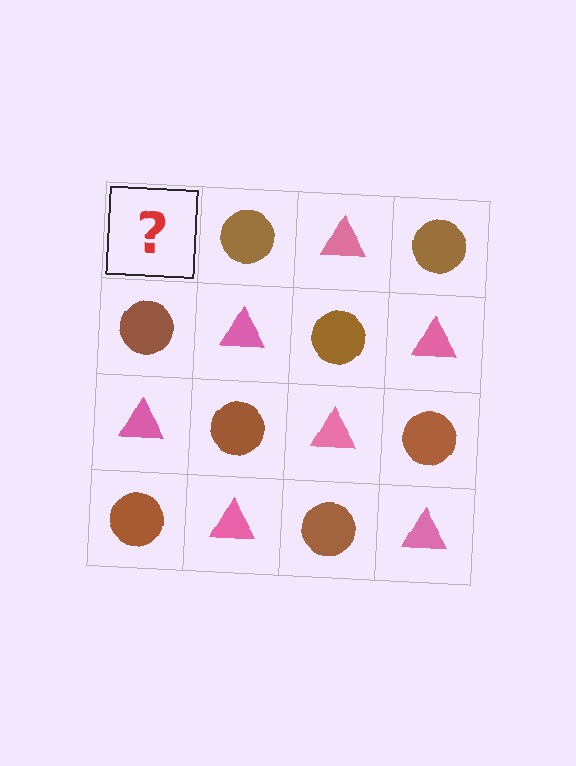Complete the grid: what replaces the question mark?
The question mark should be replaced with a pink triangle.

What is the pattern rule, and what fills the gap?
The rule is that it alternates pink triangle and brown circle in a checkerboard pattern. The gap should be filled with a pink triangle.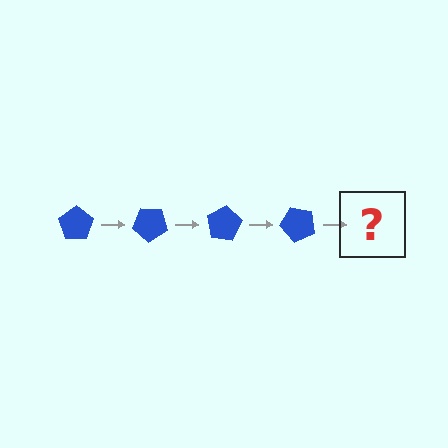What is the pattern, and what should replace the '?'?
The pattern is that the pentagon rotates 40 degrees each step. The '?' should be a blue pentagon rotated 160 degrees.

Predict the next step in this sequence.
The next step is a blue pentagon rotated 160 degrees.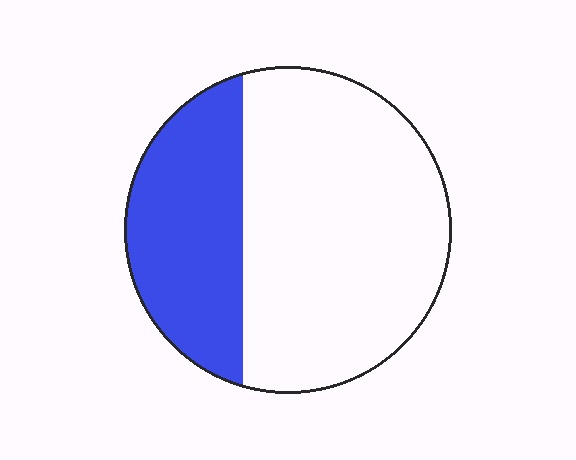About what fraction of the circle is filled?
About one third (1/3).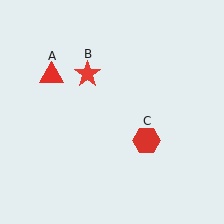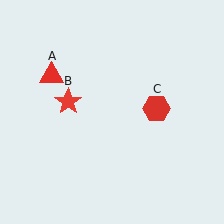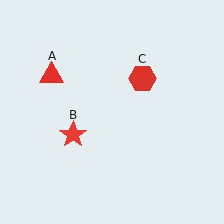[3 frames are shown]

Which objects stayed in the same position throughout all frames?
Red triangle (object A) remained stationary.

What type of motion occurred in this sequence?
The red star (object B), red hexagon (object C) rotated counterclockwise around the center of the scene.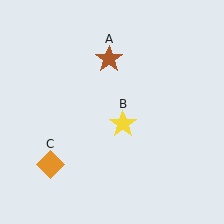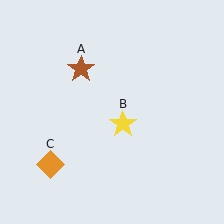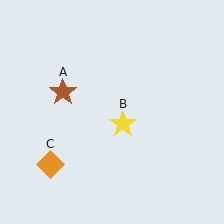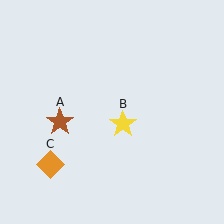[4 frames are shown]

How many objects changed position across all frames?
1 object changed position: brown star (object A).